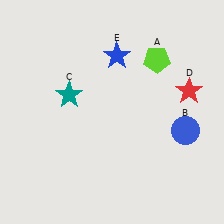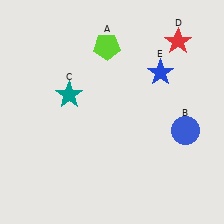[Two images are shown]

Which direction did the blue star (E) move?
The blue star (E) moved right.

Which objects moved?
The objects that moved are: the lime pentagon (A), the red star (D), the blue star (E).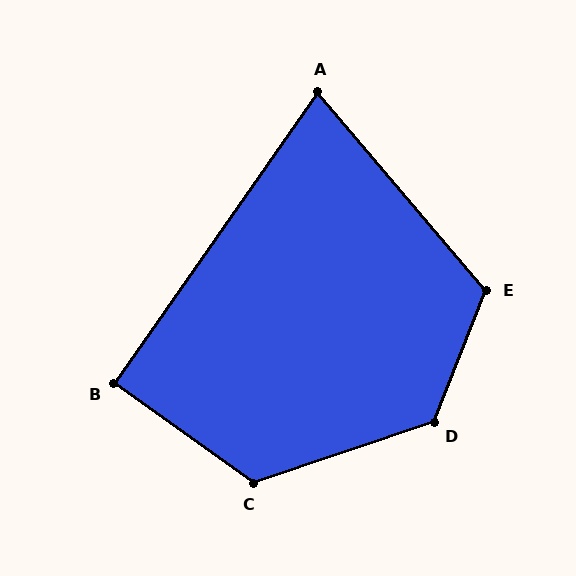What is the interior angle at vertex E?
Approximately 118 degrees (obtuse).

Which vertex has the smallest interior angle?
A, at approximately 75 degrees.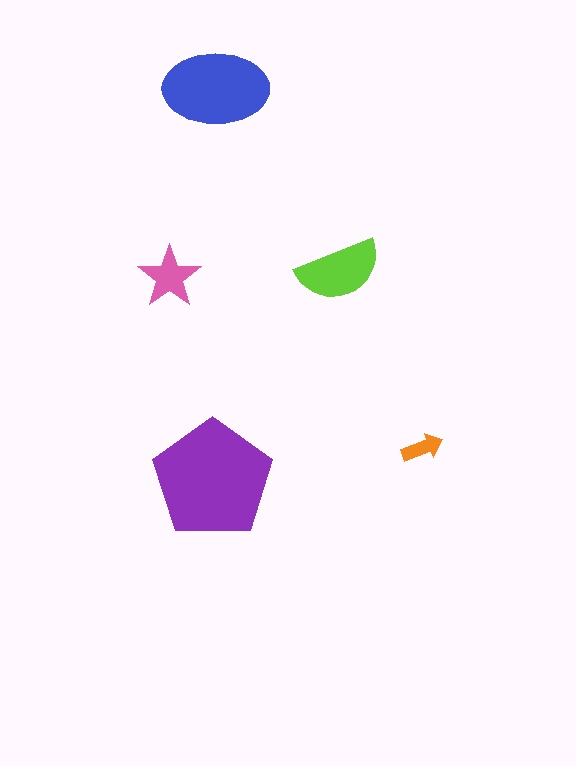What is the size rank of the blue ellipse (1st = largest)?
2nd.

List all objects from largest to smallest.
The purple pentagon, the blue ellipse, the lime semicircle, the pink star, the orange arrow.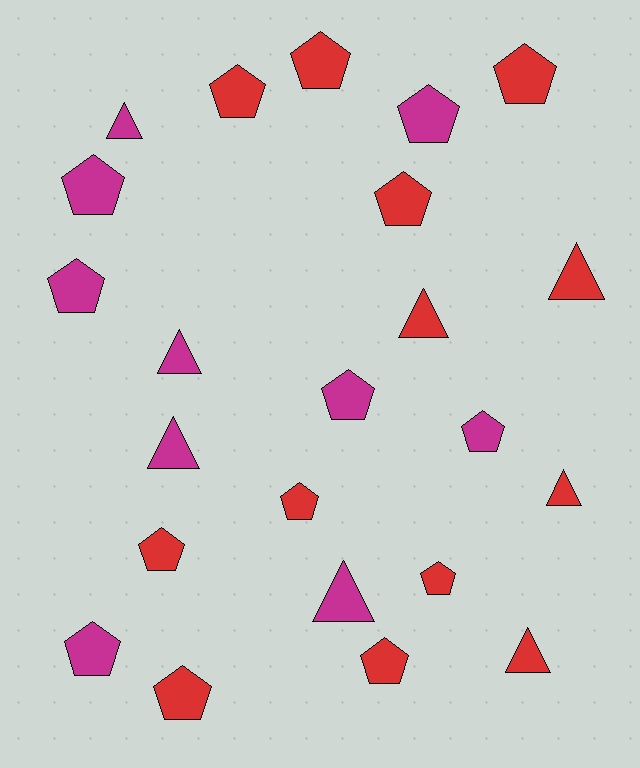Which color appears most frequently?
Red, with 13 objects.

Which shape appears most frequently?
Pentagon, with 15 objects.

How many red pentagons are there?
There are 9 red pentagons.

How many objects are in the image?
There are 23 objects.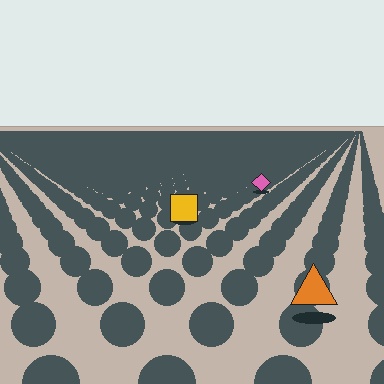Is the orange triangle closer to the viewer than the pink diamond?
Yes. The orange triangle is closer — you can tell from the texture gradient: the ground texture is coarser near it.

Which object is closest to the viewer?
The orange triangle is closest. The texture marks near it are larger and more spread out.